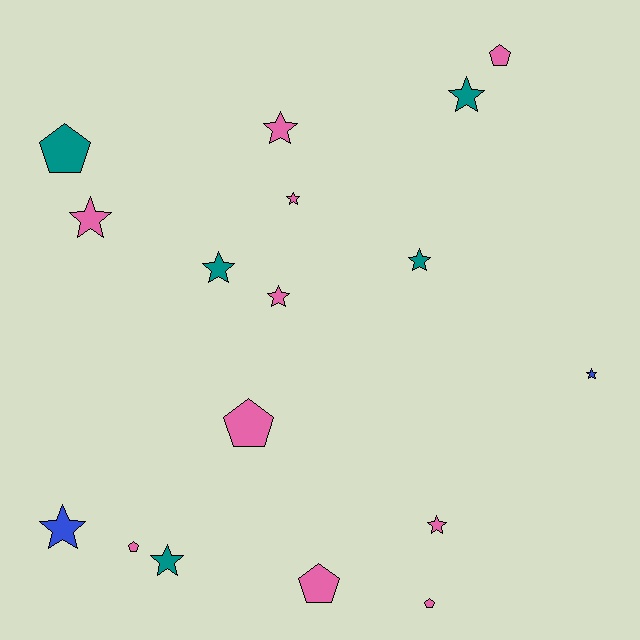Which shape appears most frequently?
Star, with 11 objects.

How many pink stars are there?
There are 5 pink stars.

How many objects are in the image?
There are 17 objects.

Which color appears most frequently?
Pink, with 10 objects.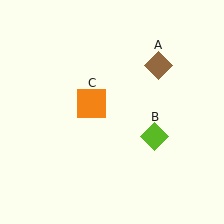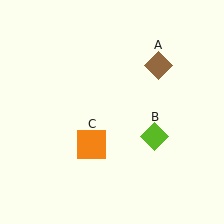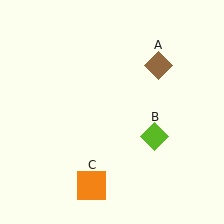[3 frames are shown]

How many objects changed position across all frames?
1 object changed position: orange square (object C).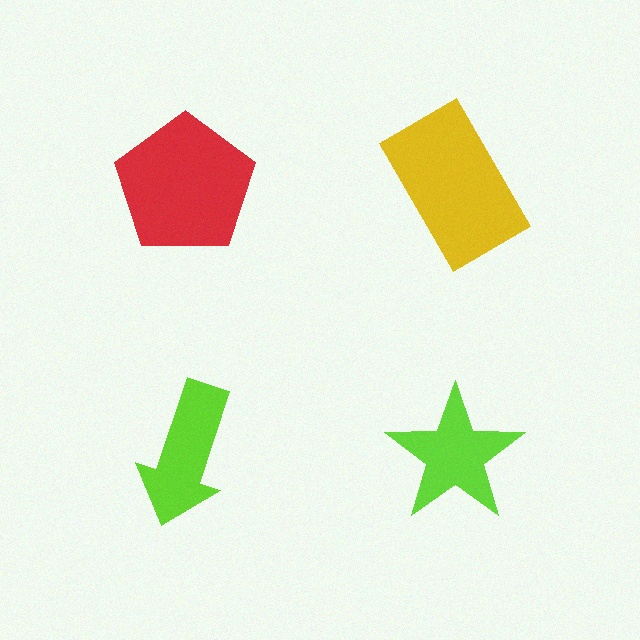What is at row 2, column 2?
A lime star.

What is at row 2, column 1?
A lime arrow.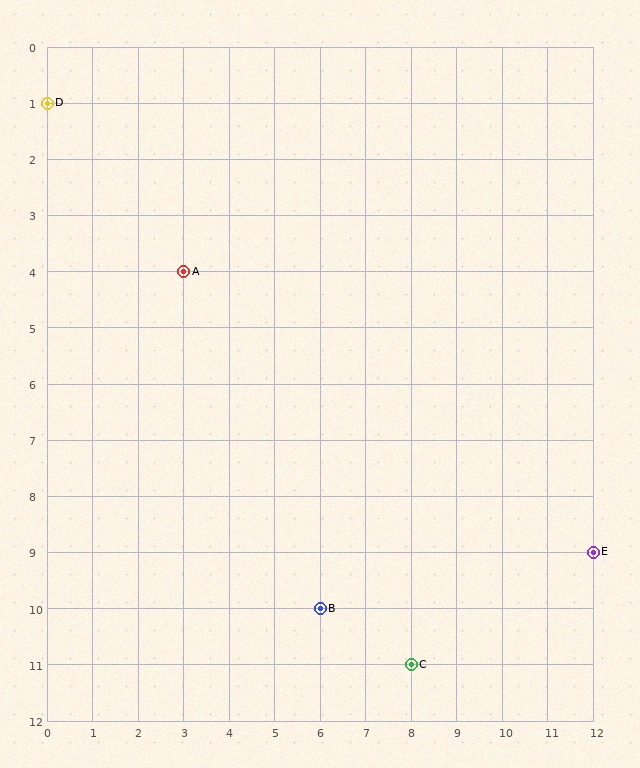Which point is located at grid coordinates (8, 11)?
Point C is at (8, 11).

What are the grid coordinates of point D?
Point D is at grid coordinates (0, 1).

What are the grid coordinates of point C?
Point C is at grid coordinates (8, 11).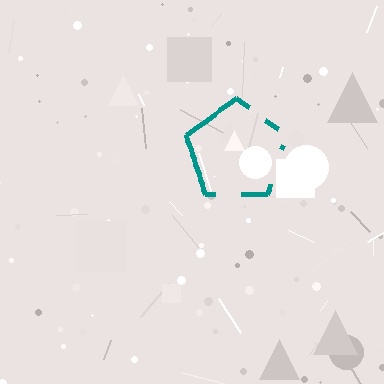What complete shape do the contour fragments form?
The contour fragments form a pentagon.